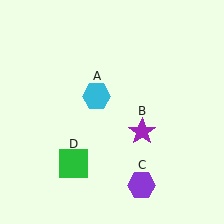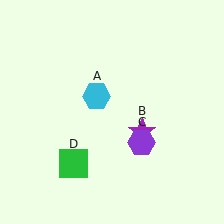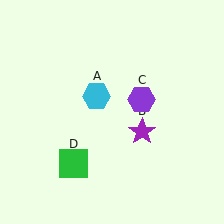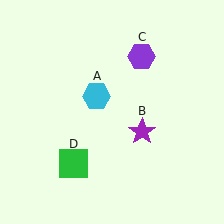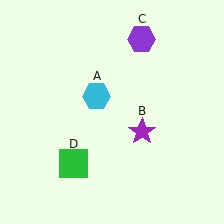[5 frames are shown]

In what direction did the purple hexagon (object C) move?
The purple hexagon (object C) moved up.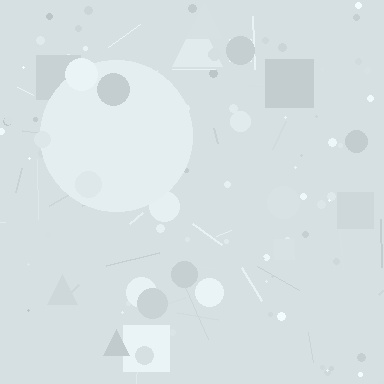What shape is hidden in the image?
A circle is hidden in the image.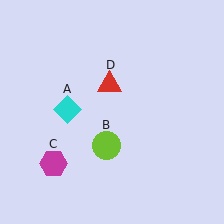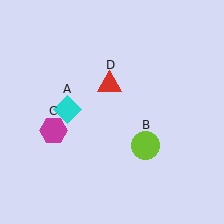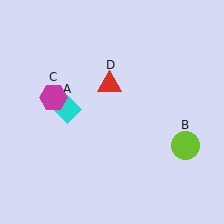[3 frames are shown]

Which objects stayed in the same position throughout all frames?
Cyan diamond (object A) and red triangle (object D) remained stationary.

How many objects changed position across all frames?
2 objects changed position: lime circle (object B), magenta hexagon (object C).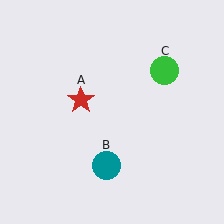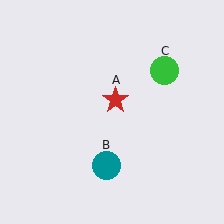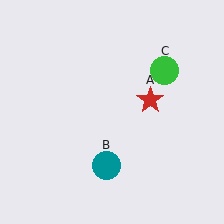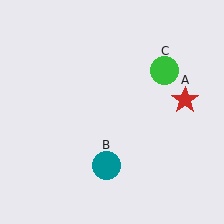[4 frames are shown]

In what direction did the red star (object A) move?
The red star (object A) moved right.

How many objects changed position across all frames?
1 object changed position: red star (object A).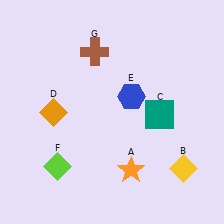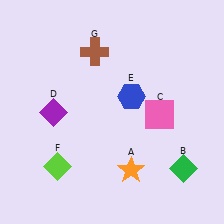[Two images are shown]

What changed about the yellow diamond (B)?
In Image 1, B is yellow. In Image 2, it changed to green.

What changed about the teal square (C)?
In Image 1, C is teal. In Image 2, it changed to pink.